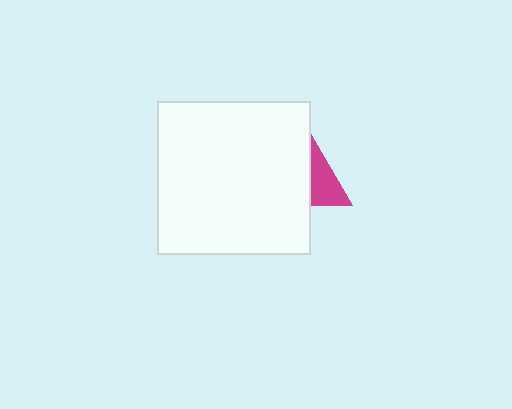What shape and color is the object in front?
The object in front is a white square.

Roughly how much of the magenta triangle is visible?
A small part of it is visible (roughly 32%).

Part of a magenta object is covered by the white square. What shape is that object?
It is a triangle.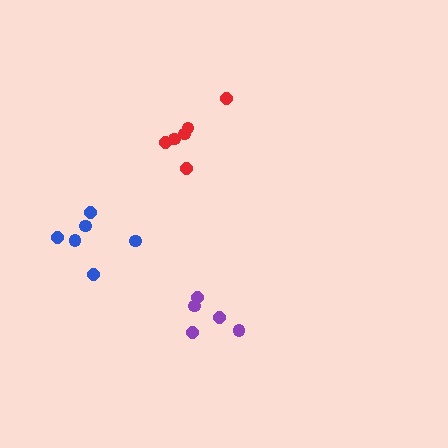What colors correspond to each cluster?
The clusters are colored: purple, red, blue.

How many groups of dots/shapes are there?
There are 3 groups.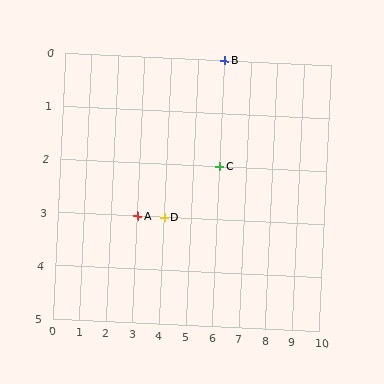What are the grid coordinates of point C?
Point C is at grid coordinates (6, 2).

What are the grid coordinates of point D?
Point D is at grid coordinates (4, 3).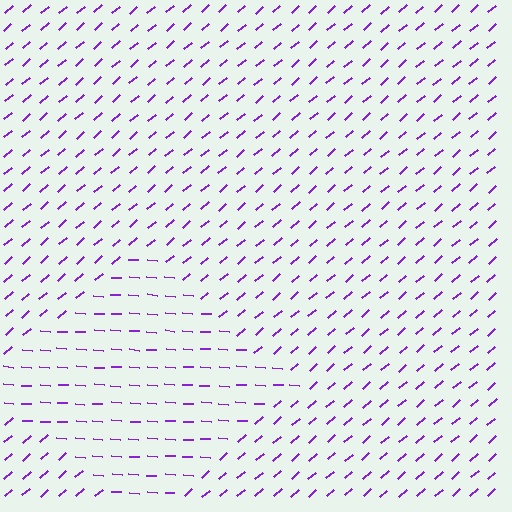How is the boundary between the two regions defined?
The boundary is defined purely by a change in line orientation (approximately 45 degrees difference). All lines are the same color and thickness.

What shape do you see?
I see a diamond.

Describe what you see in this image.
The image is filled with small purple line segments. A diamond region in the image has lines oriented differently from the surrounding lines, creating a visible texture boundary.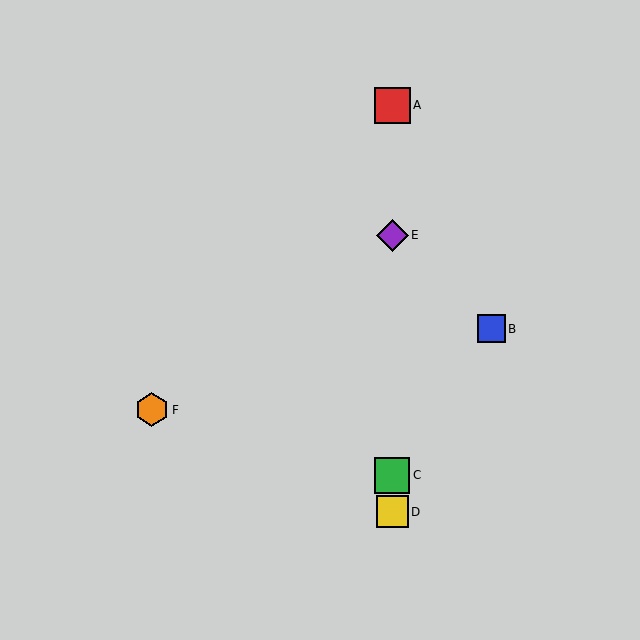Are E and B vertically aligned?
No, E is at x≈392 and B is at x≈492.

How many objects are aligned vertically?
4 objects (A, C, D, E) are aligned vertically.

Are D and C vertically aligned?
Yes, both are at x≈392.